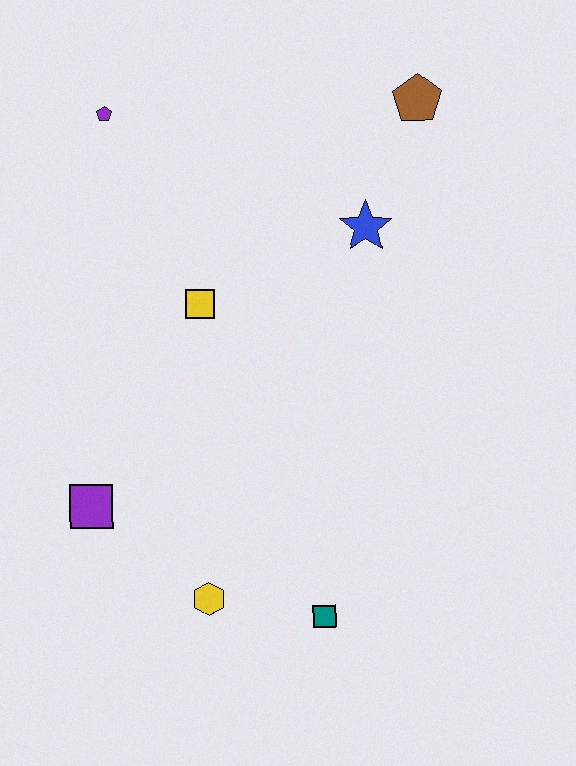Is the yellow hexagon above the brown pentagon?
No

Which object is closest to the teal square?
The yellow hexagon is closest to the teal square.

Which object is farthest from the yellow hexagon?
The brown pentagon is farthest from the yellow hexagon.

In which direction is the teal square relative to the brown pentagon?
The teal square is below the brown pentagon.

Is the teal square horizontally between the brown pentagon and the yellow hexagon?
Yes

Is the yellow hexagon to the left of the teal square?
Yes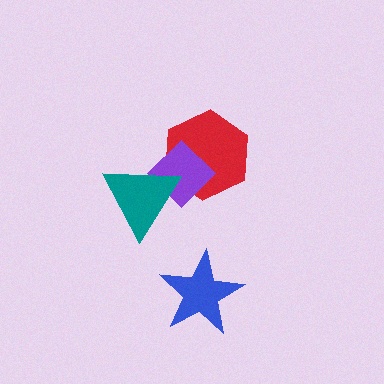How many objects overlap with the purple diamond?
2 objects overlap with the purple diamond.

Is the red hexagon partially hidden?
Yes, it is partially covered by another shape.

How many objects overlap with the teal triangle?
2 objects overlap with the teal triangle.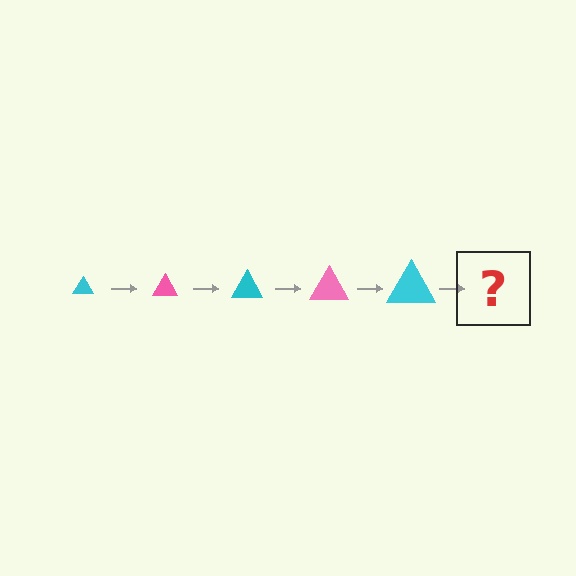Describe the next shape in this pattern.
It should be a pink triangle, larger than the previous one.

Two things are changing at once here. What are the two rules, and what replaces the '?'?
The two rules are that the triangle grows larger each step and the color cycles through cyan and pink. The '?' should be a pink triangle, larger than the previous one.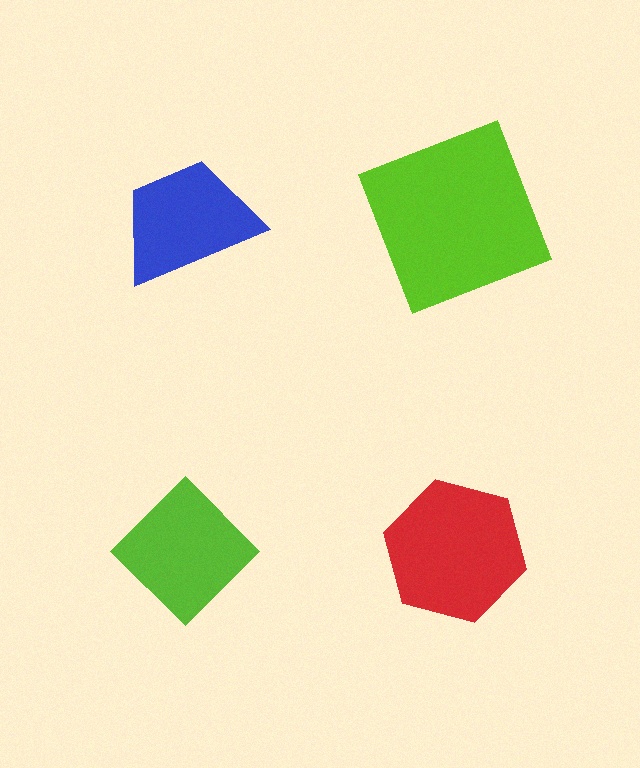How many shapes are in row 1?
2 shapes.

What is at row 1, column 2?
A lime square.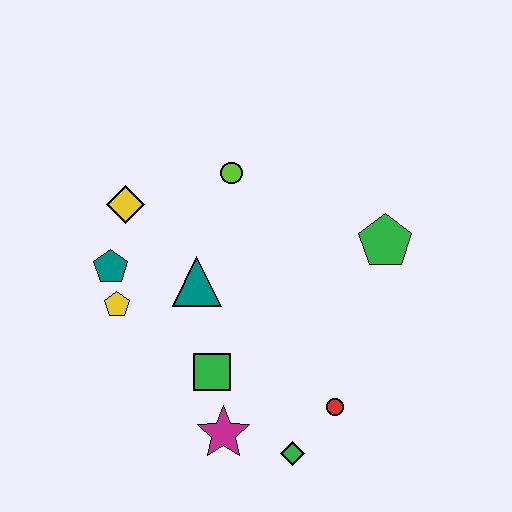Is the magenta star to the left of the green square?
No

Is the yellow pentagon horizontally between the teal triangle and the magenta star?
No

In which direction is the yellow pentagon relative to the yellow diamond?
The yellow pentagon is below the yellow diamond.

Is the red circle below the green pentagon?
Yes